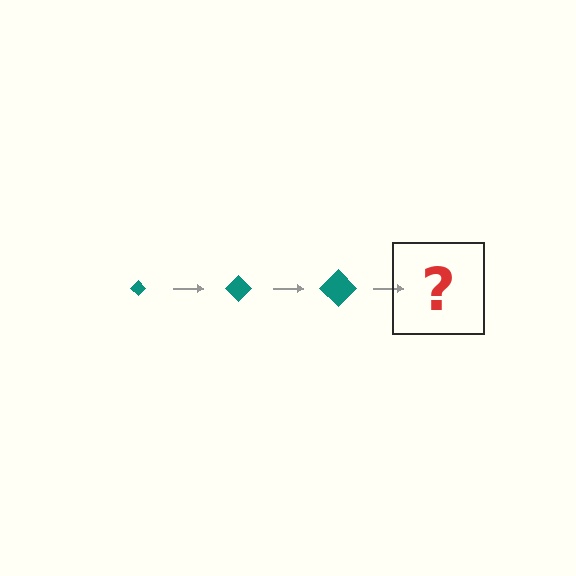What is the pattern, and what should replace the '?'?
The pattern is that the diamond gets progressively larger each step. The '?' should be a teal diamond, larger than the previous one.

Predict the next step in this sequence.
The next step is a teal diamond, larger than the previous one.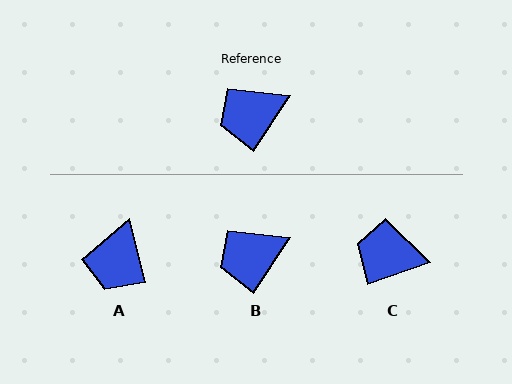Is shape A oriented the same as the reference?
No, it is off by about 47 degrees.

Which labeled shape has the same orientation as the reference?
B.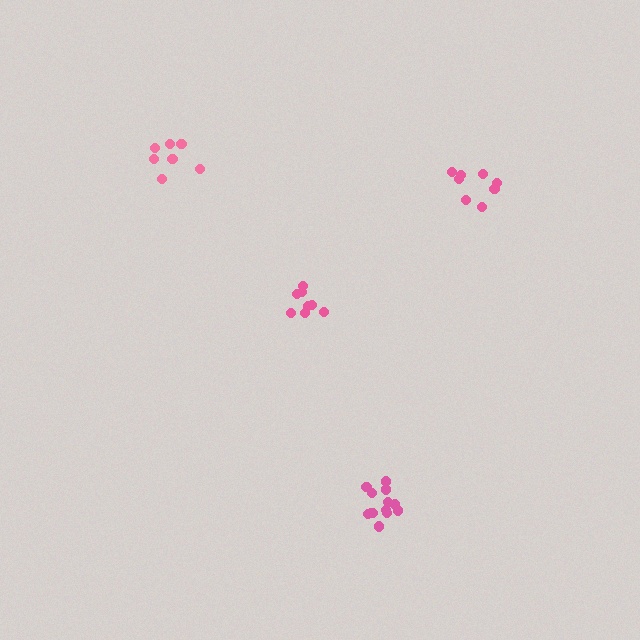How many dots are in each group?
Group 1: 8 dots, Group 2: 13 dots, Group 3: 7 dots, Group 4: 8 dots (36 total).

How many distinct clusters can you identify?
There are 4 distinct clusters.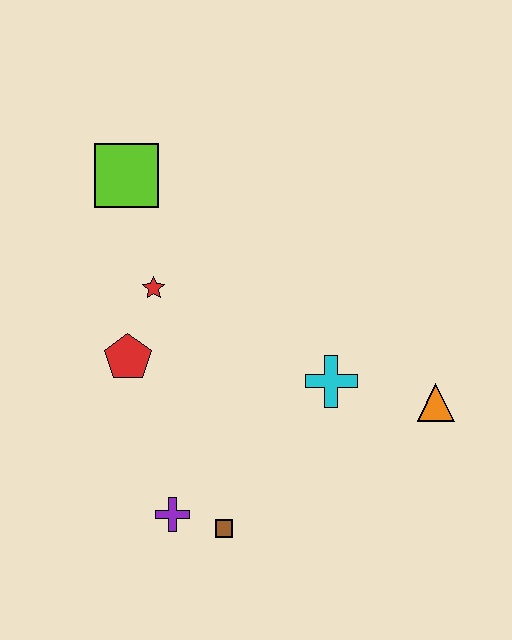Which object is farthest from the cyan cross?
The lime square is farthest from the cyan cross.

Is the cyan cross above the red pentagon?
No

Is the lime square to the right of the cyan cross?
No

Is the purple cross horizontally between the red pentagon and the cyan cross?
Yes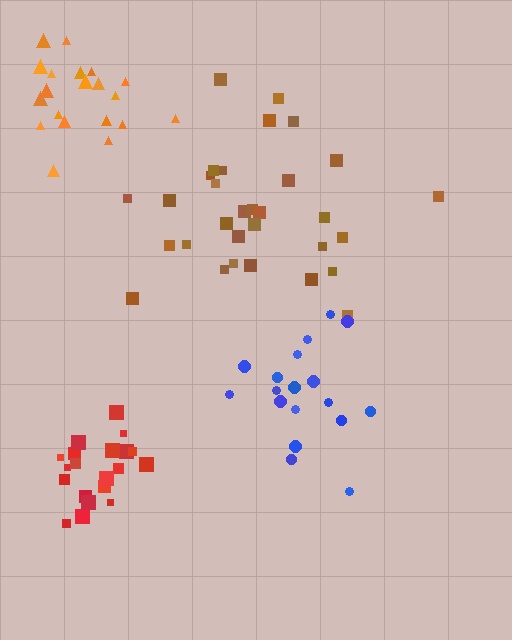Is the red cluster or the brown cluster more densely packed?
Red.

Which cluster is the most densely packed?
Red.